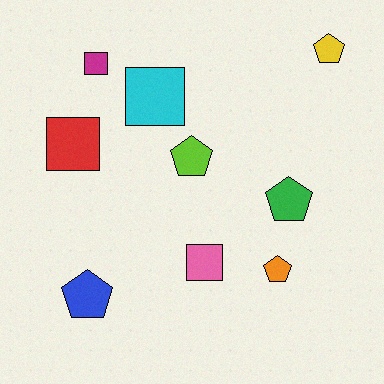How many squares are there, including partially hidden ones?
There are 4 squares.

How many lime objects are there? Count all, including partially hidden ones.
There is 1 lime object.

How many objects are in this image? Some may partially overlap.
There are 9 objects.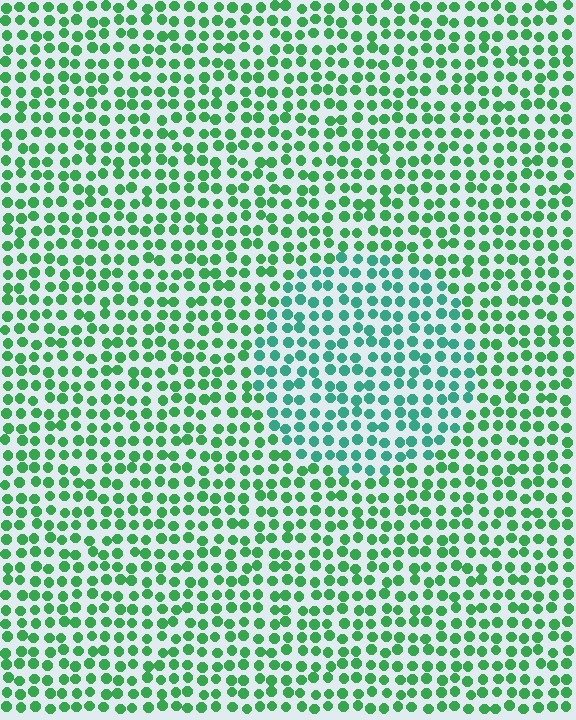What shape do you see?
I see a circle.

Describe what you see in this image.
The image is filled with small green elements in a uniform arrangement. A circle-shaped region is visible where the elements are tinted to a slightly different hue, forming a subtle color boundary.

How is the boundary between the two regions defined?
The boundary is defined purely by a slight shift in hue (about 30 degrees). Spacing, size, and orientation are identical on both sides.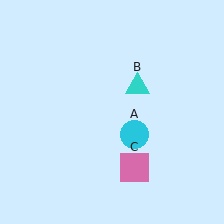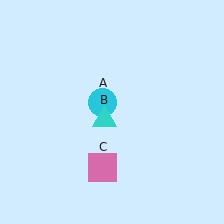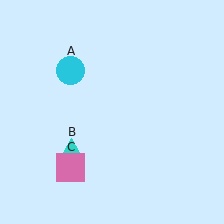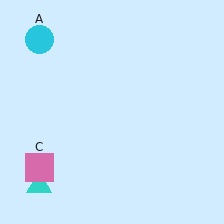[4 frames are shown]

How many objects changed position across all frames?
3 objects changed position: cyan circle (object A), cyan triangle (object B), pink square (object C).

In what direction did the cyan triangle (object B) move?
The cyan triangle (object B) moved down and to the left.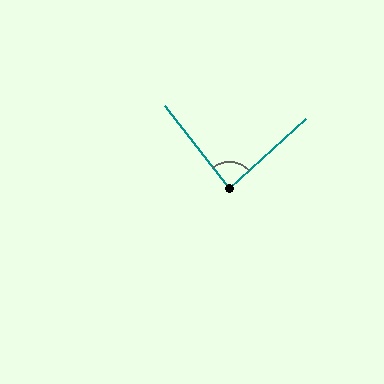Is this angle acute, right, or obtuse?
It is approximately a right angle.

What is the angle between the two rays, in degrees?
Approximately 86 degrees.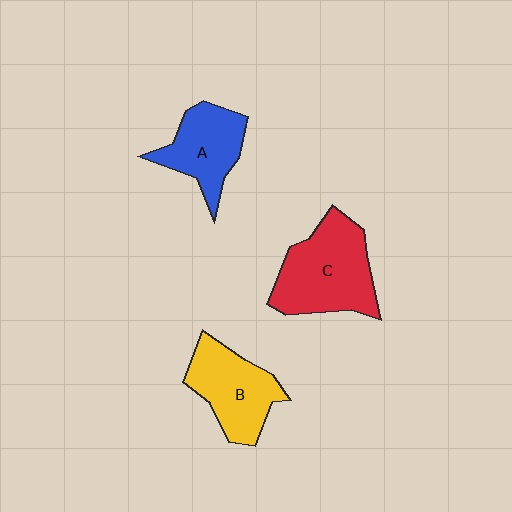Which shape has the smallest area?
Shape A (blue).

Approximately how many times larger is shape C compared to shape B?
Approximately 1.3 times.